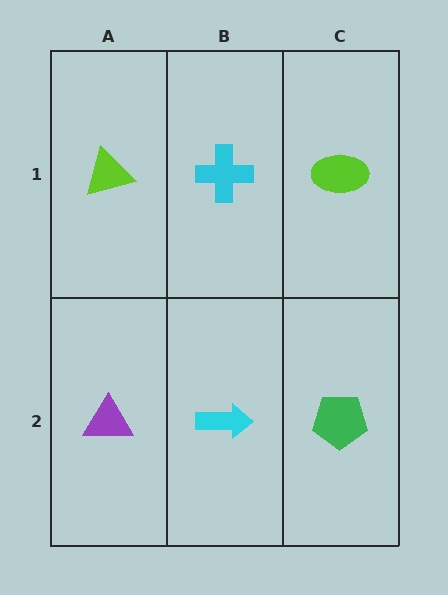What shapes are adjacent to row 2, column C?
A lime ellipse (row 1, column C), a cyan arrow (row 2, column B).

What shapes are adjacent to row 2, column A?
A lime triangle (row 1, column A), a cyan arrow (row 2, column B).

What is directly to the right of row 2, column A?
A cyan arrow.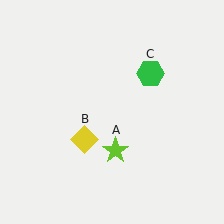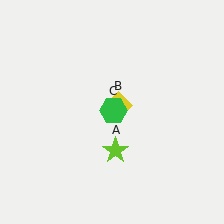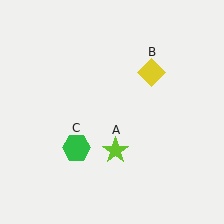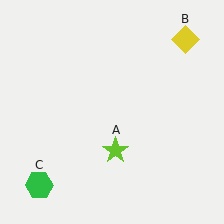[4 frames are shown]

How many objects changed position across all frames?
2 objects changed position: yellow diamond (object B), green hexagon (object C).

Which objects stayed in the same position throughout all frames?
Lime star (object A) remained stationary.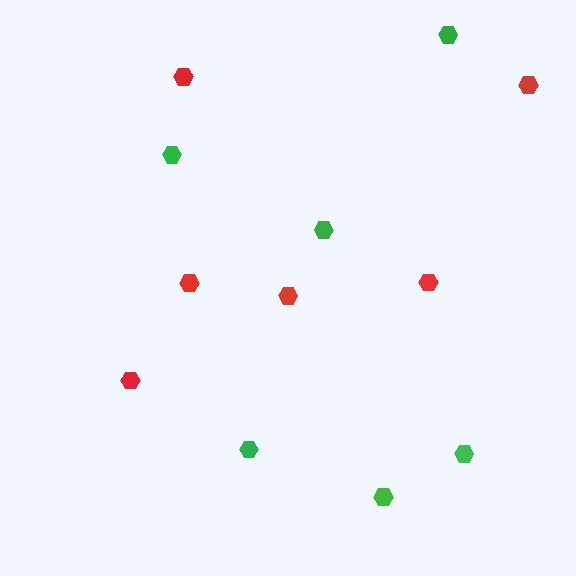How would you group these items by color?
There are 2 groups: one group of green hexagons (6) and one group of red hexagons (6).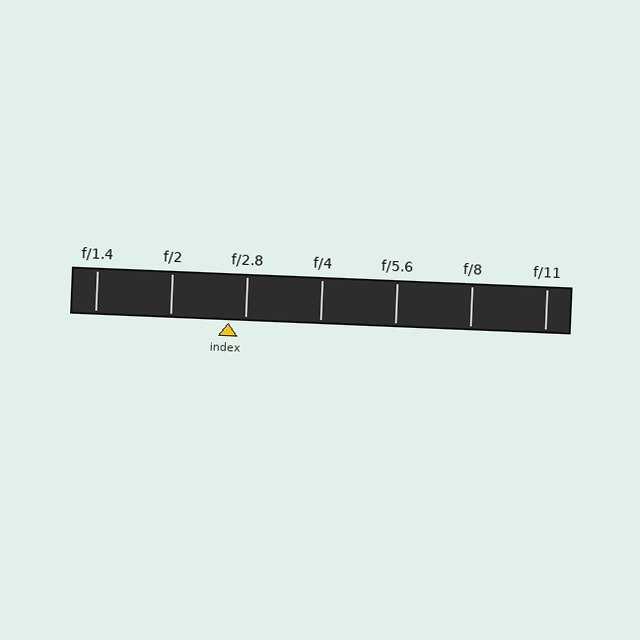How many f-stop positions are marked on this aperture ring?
There are 7 f-stop positions marked.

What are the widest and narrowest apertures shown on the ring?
The widest aperture shown is f/1.4 and the narrowest is f/11.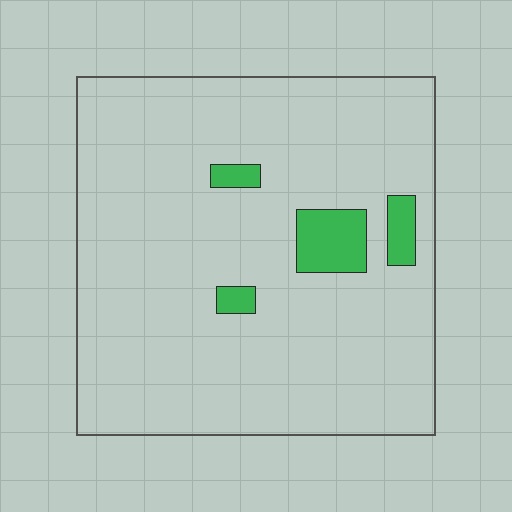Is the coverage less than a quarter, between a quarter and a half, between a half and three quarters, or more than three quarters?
Less than a quarter.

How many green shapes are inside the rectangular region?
4.